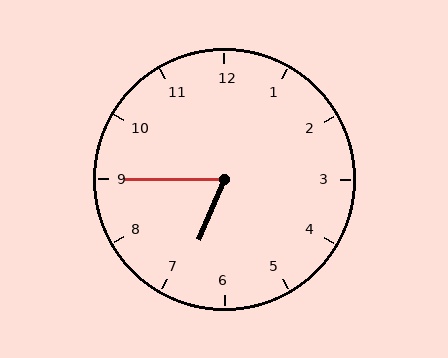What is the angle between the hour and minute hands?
Approximately 68 degrees.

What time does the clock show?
6:45.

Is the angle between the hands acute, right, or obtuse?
It is acute.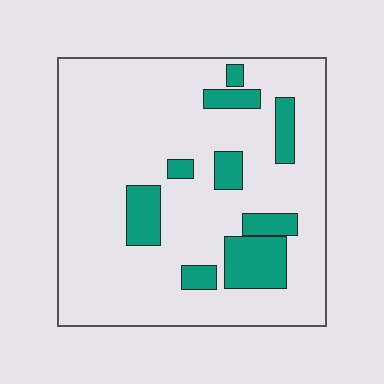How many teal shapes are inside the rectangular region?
9.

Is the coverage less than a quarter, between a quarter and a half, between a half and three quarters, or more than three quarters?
Less than a quarter.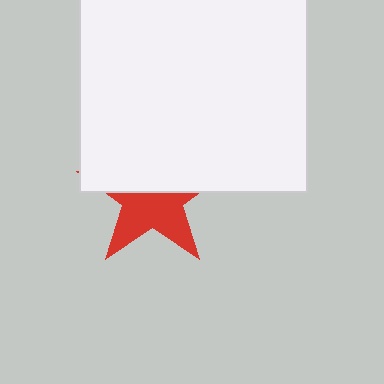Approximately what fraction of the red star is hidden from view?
Roughly 52% of the red star is hidden behind the white square.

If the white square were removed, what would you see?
You would see the complete red star.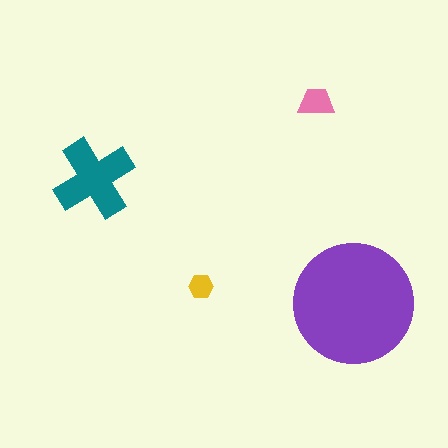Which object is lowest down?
The purple circle is bottommost.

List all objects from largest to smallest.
The purple circle, the teal cross, the pink trapezoid, the yellow hexagon.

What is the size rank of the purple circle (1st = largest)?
1st.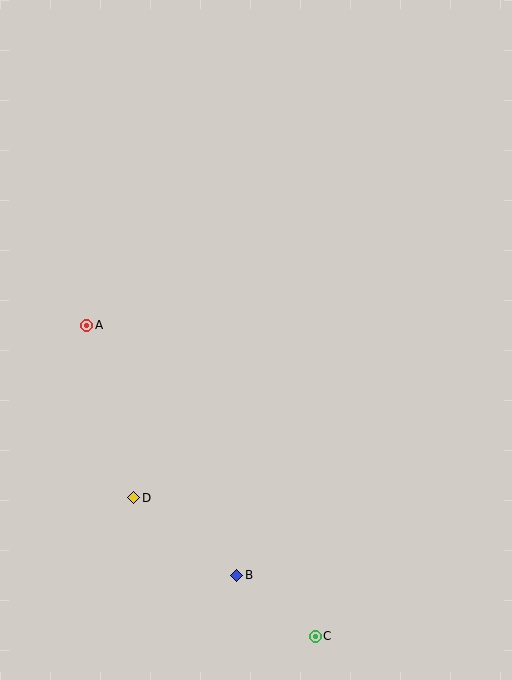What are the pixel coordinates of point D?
Point D is at (134, 498).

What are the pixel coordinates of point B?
Point B is at (237, 575).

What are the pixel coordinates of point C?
Point C is at (315, 636).